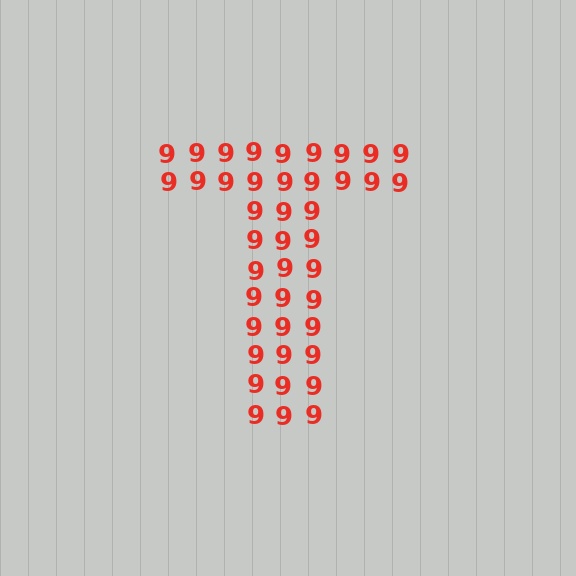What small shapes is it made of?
It is made of small digit 9's.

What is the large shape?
The large shape is the letter T.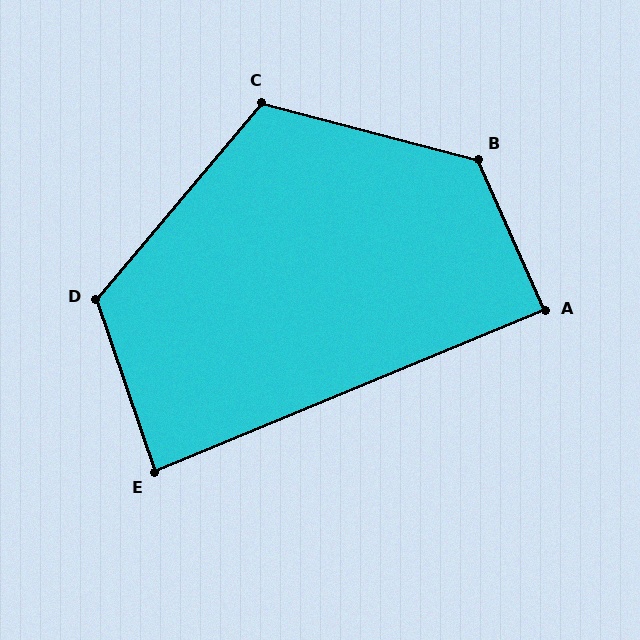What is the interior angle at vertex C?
Approximately 115 degrees (obtuse).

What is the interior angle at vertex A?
Approximately 89 degrees (approximately right).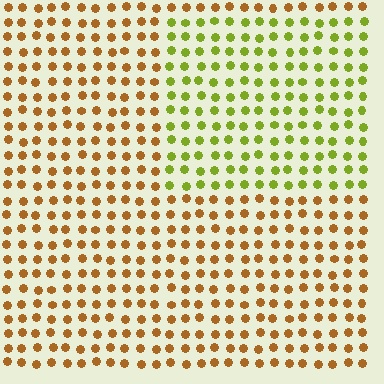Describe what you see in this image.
The image is filled with small brown elements in a uniform arrangement. A rectangle-shaped region is visible where the elements are tinted to a slightly different hue, forming a subtle color boundary.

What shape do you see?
I see a rectangle.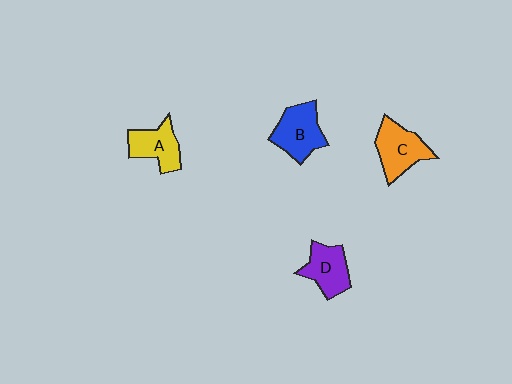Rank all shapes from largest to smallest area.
From largest to smallest: B (blue), C (orange), D (purple), A (yellow).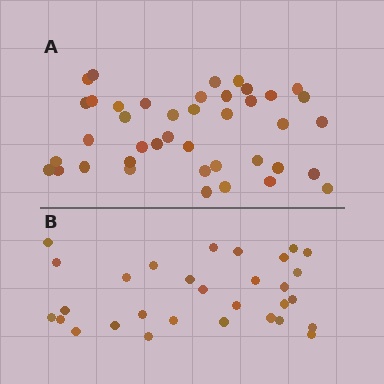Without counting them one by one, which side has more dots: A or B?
Region A (the top region) has more dots.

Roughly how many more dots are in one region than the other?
Region A has roughly 12 or so more dots than region B.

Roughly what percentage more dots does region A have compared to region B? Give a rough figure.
About 35% more.